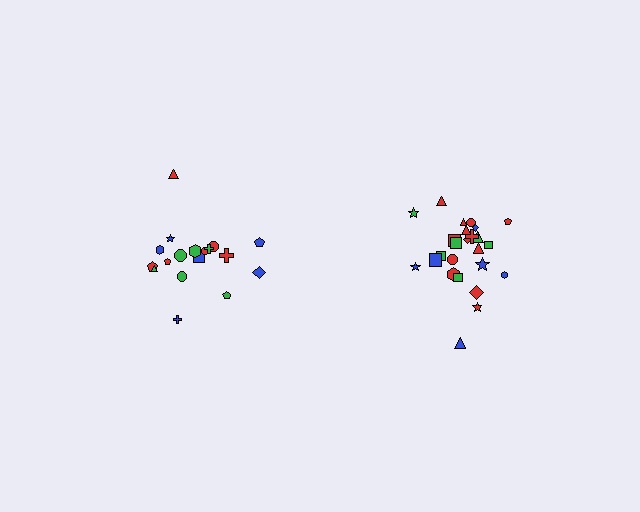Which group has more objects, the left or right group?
The right group.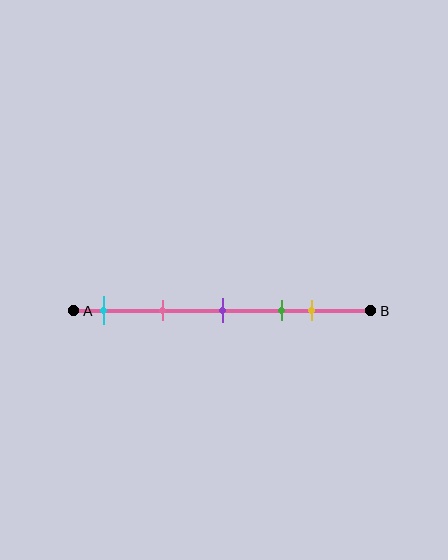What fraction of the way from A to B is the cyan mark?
The cyan mark is approximately 10% (0.1) of the way from A to B.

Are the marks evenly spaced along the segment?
No, the marks are not evenly spaced.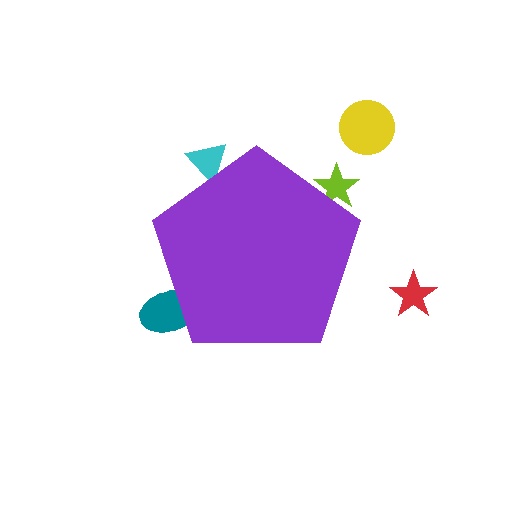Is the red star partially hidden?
No, the red star is fully visible.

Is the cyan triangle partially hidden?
Yes, the cyan triangle is partially hidden behind the purple pentagon.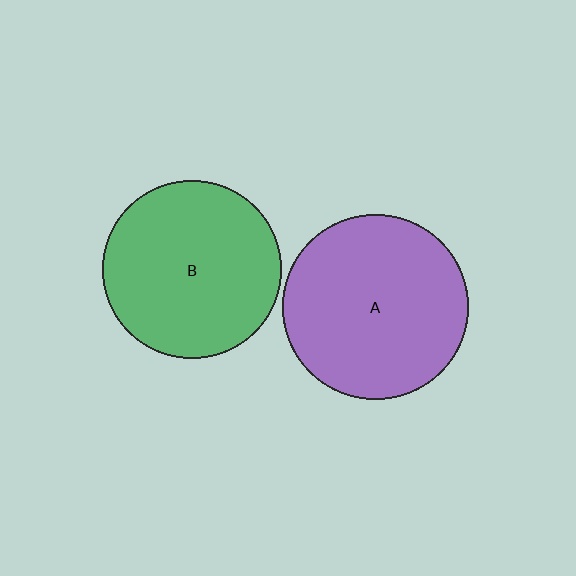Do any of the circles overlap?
No, none of the circles overlap.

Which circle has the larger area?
Circle A (purple).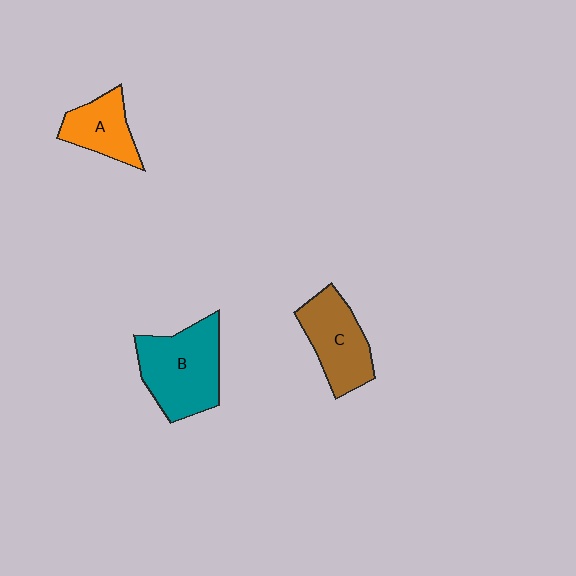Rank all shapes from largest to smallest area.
From largest to smallest: B (teal), C (brown), A (orange).